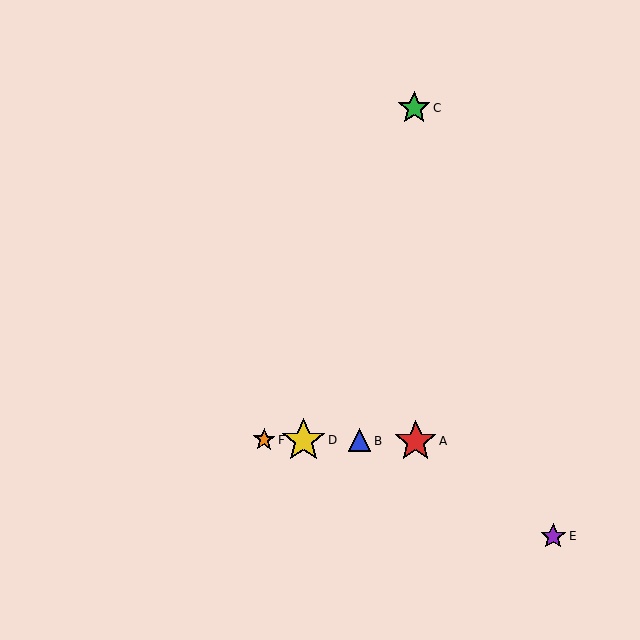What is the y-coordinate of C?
Object C is at y≈108.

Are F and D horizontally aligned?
Yes, both are at y≈440.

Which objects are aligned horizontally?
Objects A, B, D, F are aligned horizontally.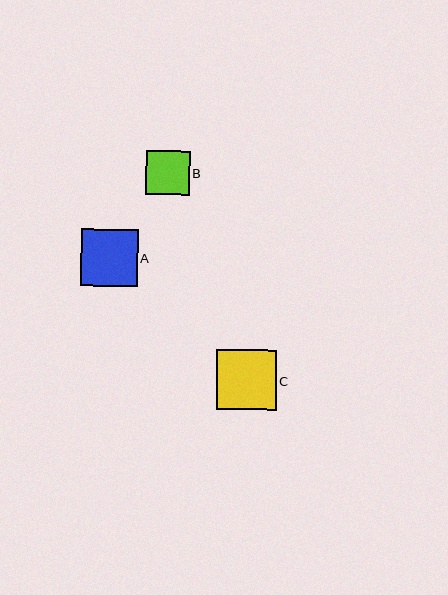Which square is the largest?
Square C is the largest with a size of approximately 60 pixels.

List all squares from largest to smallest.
From largest to smallest: C, A, B.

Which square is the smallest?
Square B is the smallest with a size of approximately 44 pixels.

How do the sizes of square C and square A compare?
Square C and square A are approximately the same size.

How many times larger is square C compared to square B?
Square C is approximately 1.4 times the size of square B.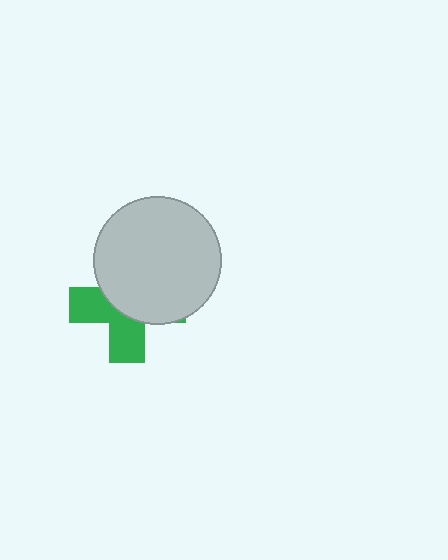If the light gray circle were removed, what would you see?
You would see the complete green cross.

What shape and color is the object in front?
The object in front is a light gray circle.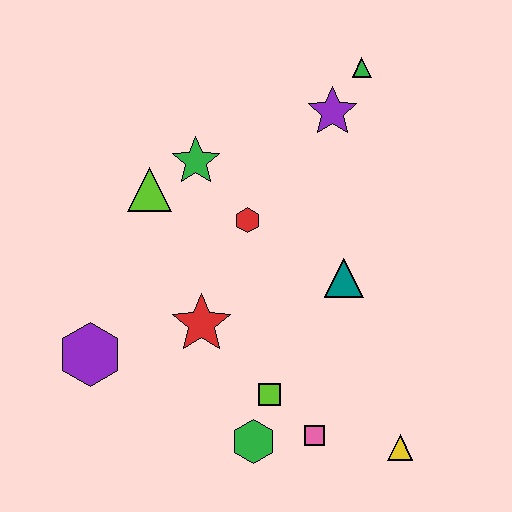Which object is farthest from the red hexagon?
The yellow triangle is farthest from the red hexagon.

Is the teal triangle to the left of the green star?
No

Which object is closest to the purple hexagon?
The red star is closest to the purple hexagon.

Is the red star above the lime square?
Yes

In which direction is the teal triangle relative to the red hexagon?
The teal triangle is to the right of the red hexagon.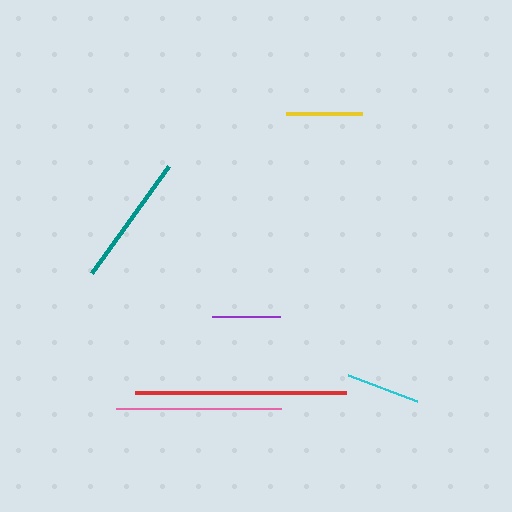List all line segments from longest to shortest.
From longest to shortest: red, pink, teal, yellow, cyan, purple.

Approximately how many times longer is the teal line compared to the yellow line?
The teal line is approximately 1.7 times the length of the yellow line.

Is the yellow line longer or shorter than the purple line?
The yellow line is longer than the purple line.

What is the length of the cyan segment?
The cyan segment is approximately 73 pixels long.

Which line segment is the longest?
The red line is the longest at approximately 211 pixels.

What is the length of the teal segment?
The teal segment is approximately 132 pixels long.